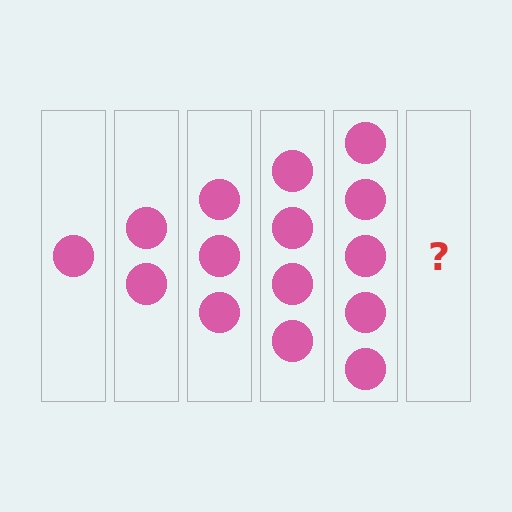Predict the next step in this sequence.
The next step is 6 circles.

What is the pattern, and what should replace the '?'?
The pattern is that each step adds one more circle. The '?' should be 6 circles.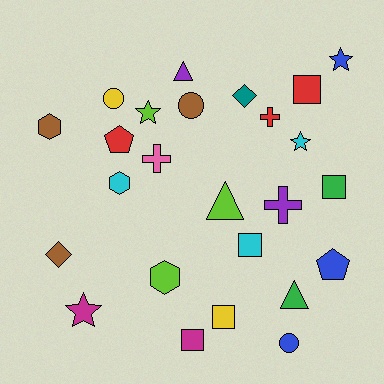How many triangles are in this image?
There are 3 triangles.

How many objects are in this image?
There are 25 objects.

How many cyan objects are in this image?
There are 3 cyan objects.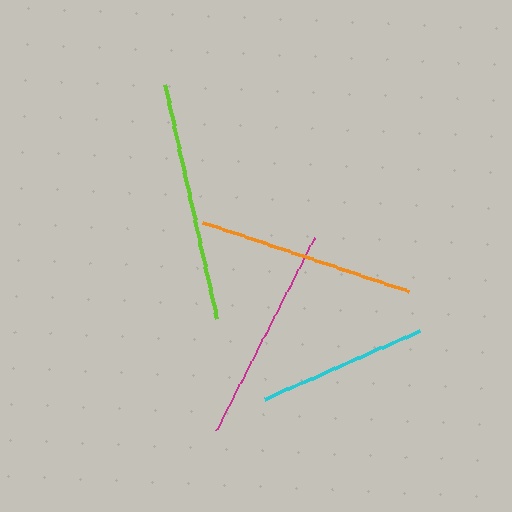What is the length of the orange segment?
The orange segment is approximately 217 pixels long.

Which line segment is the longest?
The lime line is the longest at approximately 240 pixels.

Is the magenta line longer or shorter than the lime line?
The lime line is longer than the magenta line.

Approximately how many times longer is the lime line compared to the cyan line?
The lime line is approximately 1.4 times the length of the cyan line.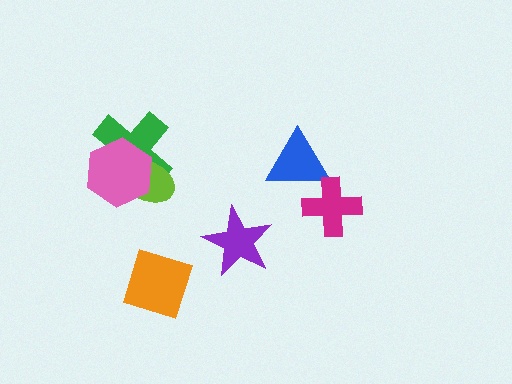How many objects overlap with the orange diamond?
0 objects overlap with the orange diamond.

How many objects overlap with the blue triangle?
1 object overlaps with the blue triangle.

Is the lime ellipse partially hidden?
Yes, it is partially covered by another shape.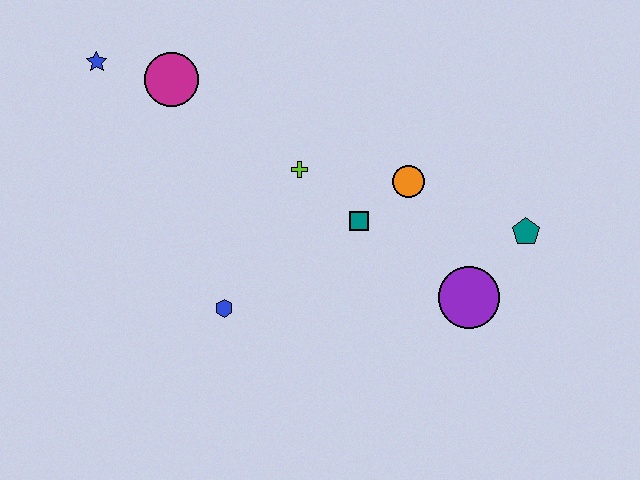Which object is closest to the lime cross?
The teal square is closest to the lime cross.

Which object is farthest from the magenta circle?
The teal pentagon is farthest from the magenta circle.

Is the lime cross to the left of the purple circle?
Yes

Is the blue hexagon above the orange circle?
No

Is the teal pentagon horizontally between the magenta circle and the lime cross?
No